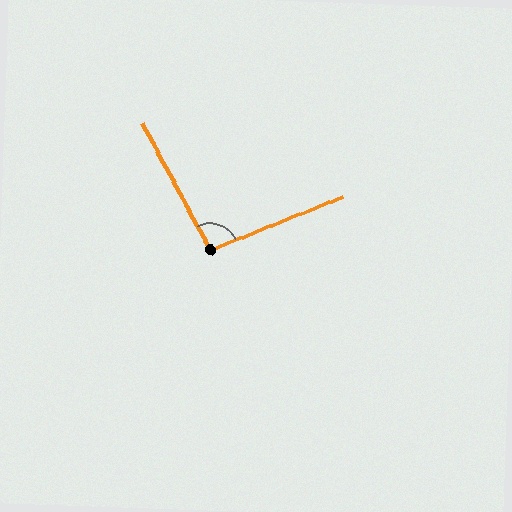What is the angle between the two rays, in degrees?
Approximately 96 degrees.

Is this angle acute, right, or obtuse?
It is obtuse.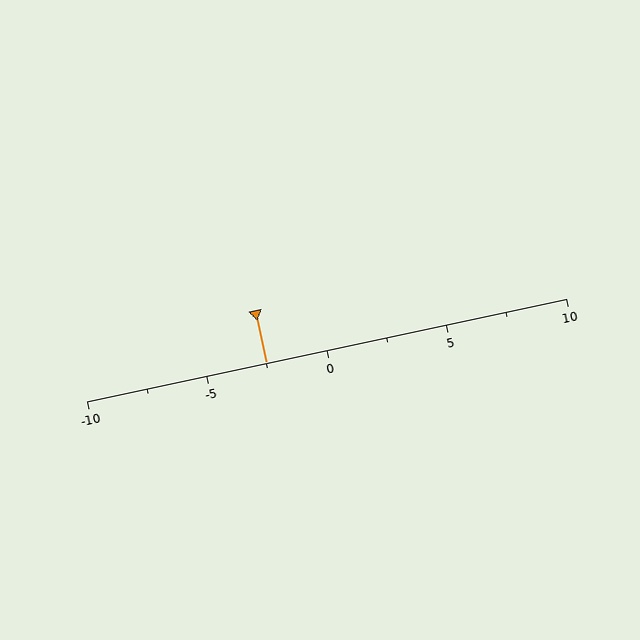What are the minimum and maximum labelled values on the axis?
The axis runs from -10 to 10.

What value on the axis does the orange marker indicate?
The marker indicates approximately -2.5.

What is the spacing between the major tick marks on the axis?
The major ticks are spaced 5 apart.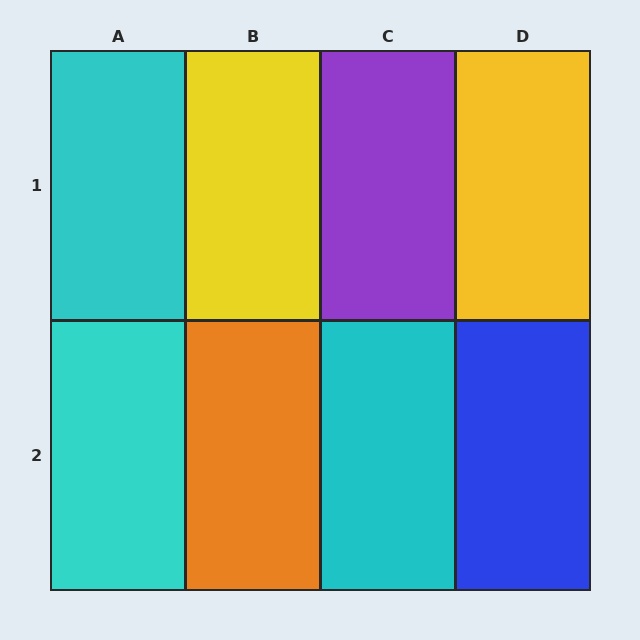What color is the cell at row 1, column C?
Purple.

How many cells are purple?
1 cell is purple.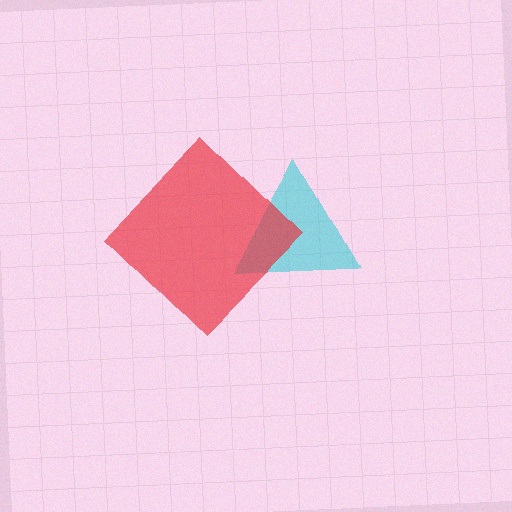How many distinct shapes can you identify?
There are 2 distinct shapes: a cyan triangle, a red diamond.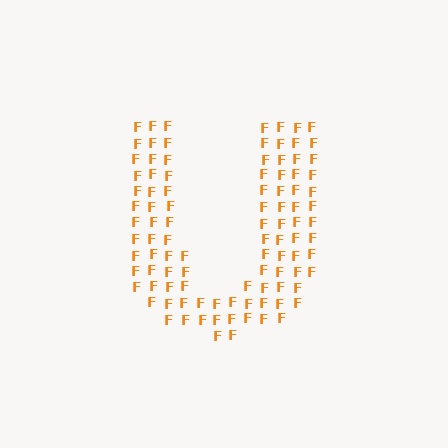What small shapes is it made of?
It is made of small letter F's.